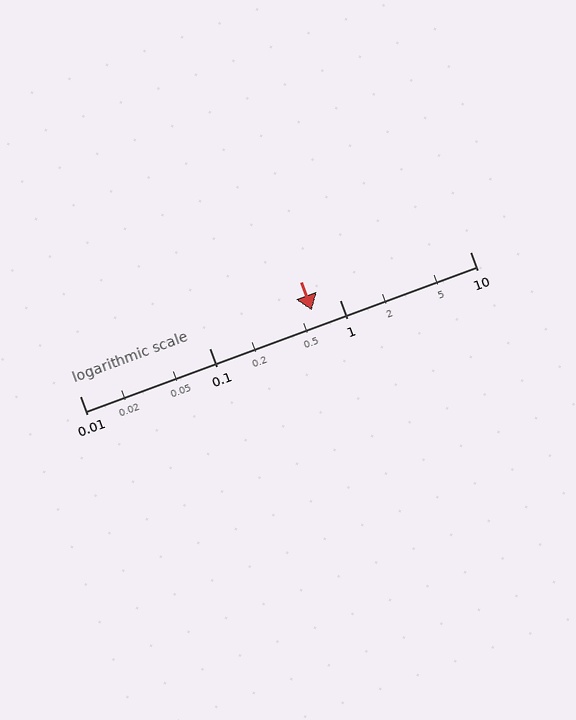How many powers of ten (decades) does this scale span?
The scale spans 3 decades, from 0.01 to 10.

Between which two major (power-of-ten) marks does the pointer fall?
The pointer is between 0.1 and 1.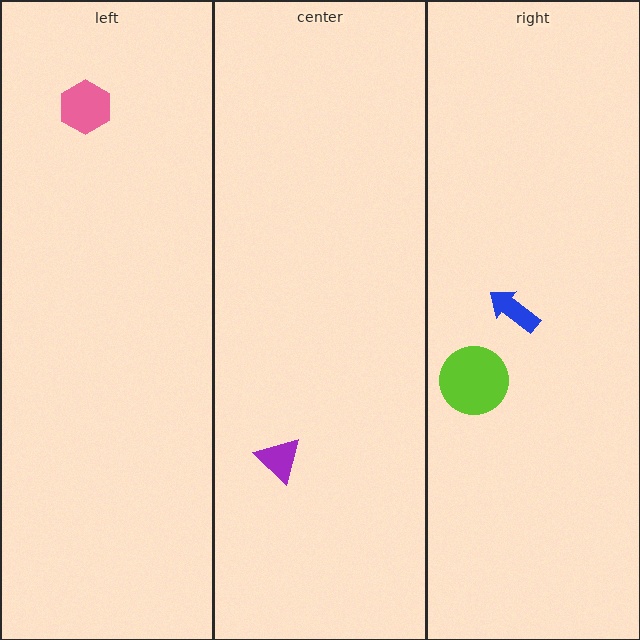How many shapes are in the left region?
1.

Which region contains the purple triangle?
The center region.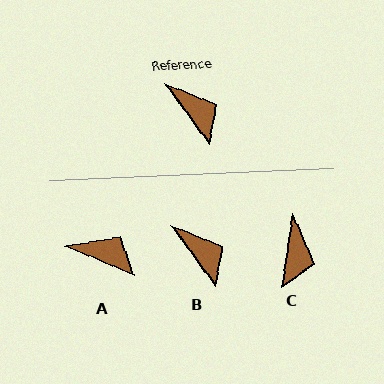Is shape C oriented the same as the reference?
No, it is off by about 45 degrees.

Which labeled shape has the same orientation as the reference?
B.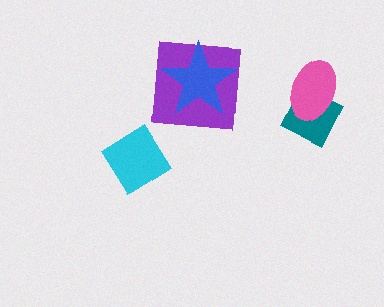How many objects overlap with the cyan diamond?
0 objects overlap with the cyan diamond.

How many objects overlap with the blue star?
1 object overlaps with the blue star.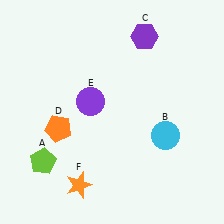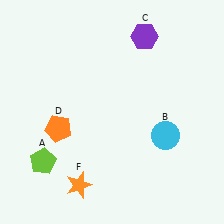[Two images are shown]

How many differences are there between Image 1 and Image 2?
There is 1 difference between the two images.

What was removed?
The purple circle (E) was removed in Image 2.